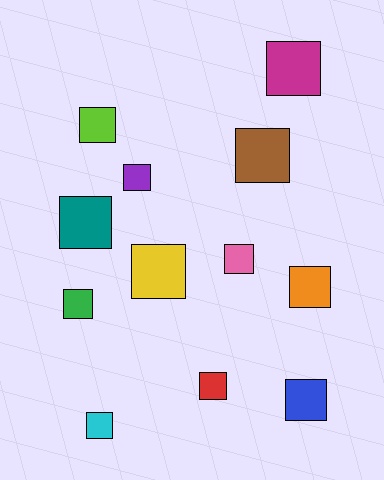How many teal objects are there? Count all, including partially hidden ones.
There is 1 teal object.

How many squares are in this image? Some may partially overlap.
There are 12 squares.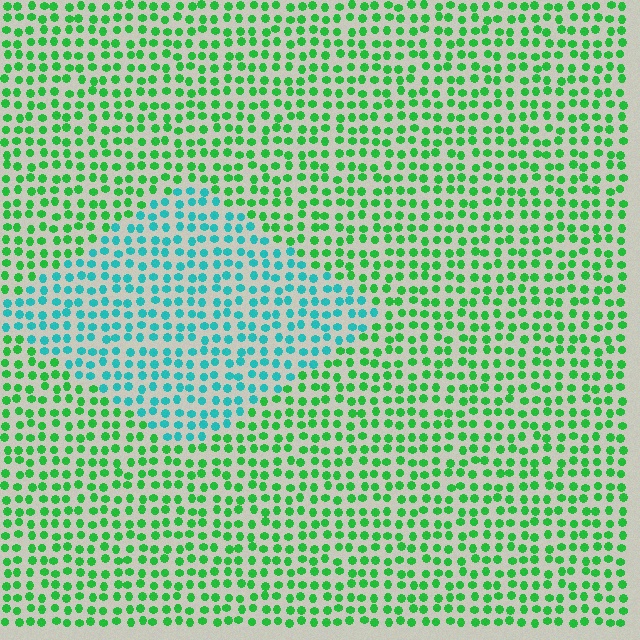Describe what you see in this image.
The image is filled with small green elements in a uniform arrangement. A diamond-shaped region is visible where the elements are tinted to a slightly different hue, forming a subtle color boundary.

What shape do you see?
I see a diamond.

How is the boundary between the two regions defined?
The boundary is defined purely by a slight shift in hue (about 49 degrees). Spacing, size, and orientation are identical on both sides.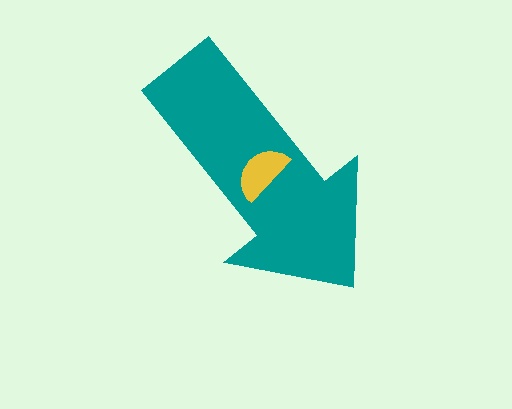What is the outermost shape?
The teal arrow.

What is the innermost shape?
The yellow semicircle.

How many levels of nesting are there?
2.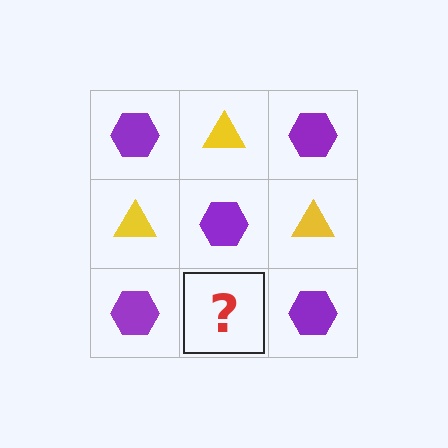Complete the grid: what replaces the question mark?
The question mark should be replaced with a yellow triangle.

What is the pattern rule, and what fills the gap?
The rule is that it alternates purple hexagon and yellow triangle in a checkerboard pattern. The gap should be filled with a yellow triangle.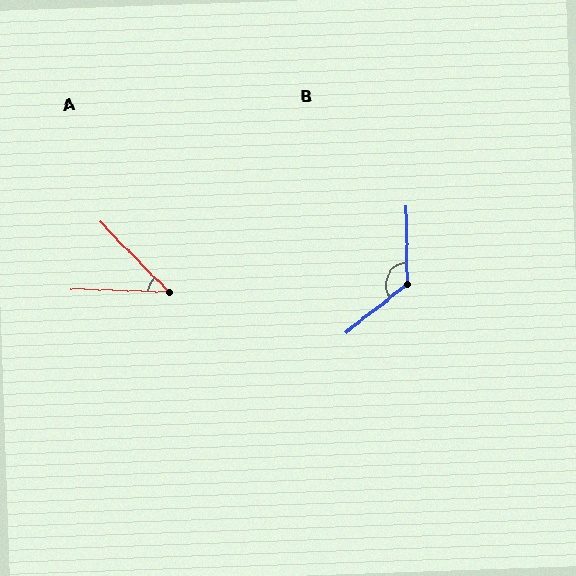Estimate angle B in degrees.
Approximately 128 degrees.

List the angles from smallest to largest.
A (44°), B (128°).